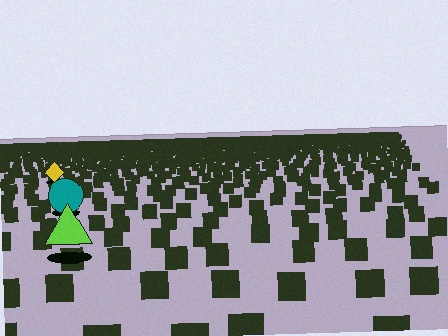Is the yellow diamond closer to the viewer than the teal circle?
No. The teal circle is closer — you can tell from the texture gradient: the ground texture is coarser near it.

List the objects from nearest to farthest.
From nearest to farthest: the lime triangle, the teal circle, the yellow diamond.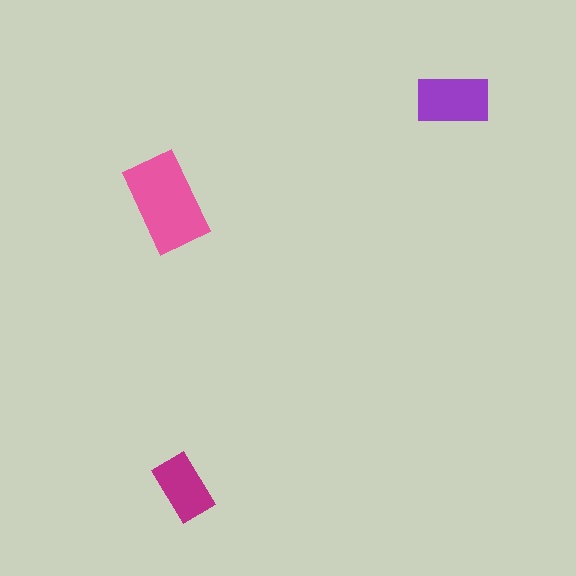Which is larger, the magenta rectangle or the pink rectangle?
The pink one.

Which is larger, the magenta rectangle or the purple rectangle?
The purple one.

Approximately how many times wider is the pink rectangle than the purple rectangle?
About 1.5 times wider.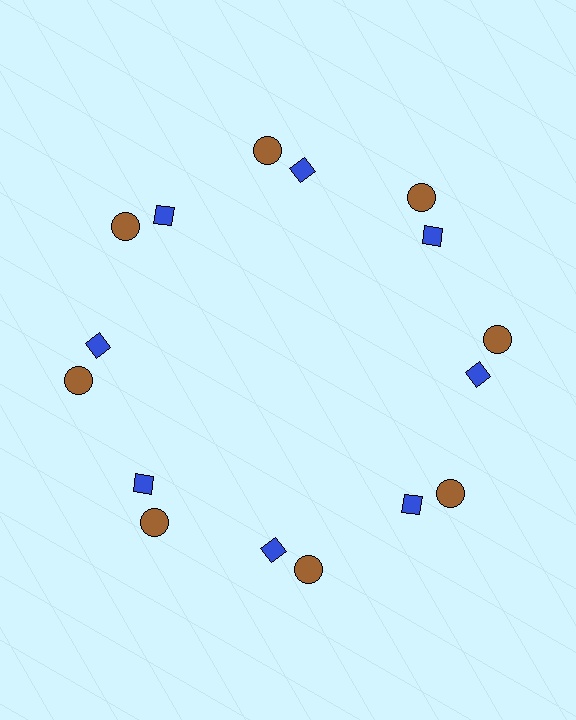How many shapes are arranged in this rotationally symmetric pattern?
There are 16 shapes, arranged in 8 groups of 2.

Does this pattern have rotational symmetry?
Yes, this pattern has 8-fold rotational symmetry. It looks the same after rotating 45 degrees around the center.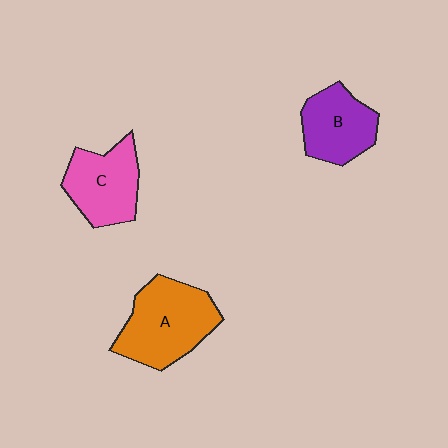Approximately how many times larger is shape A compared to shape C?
Approximately 1.3 times.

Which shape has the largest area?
Shape A (orange).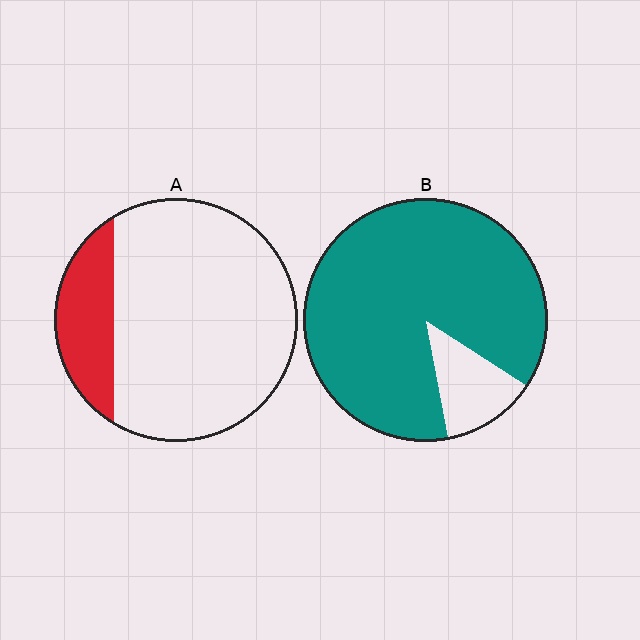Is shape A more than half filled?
No.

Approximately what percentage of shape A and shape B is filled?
A is approximately 20% and B is approximately 85%.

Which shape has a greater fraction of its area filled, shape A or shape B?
Shape B.